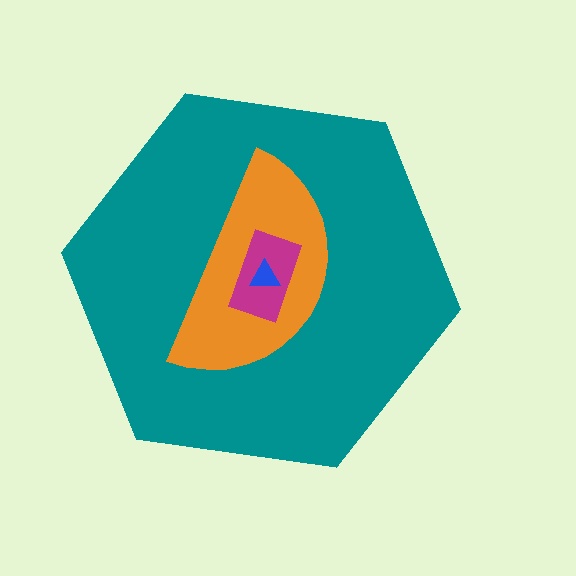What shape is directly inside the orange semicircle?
The magenta rectangle.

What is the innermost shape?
The blue triangle.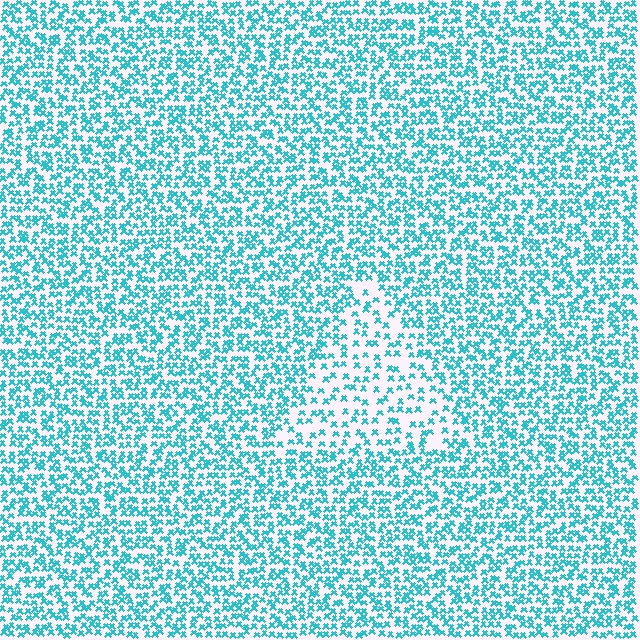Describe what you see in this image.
The image contains small cyan elements arranged at two different densities. A triangle-shaped region is visible where the elements are less densely packed than the surrounding area.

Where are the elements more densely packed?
The elements are more densely packed outside the triangle boundary.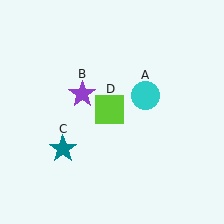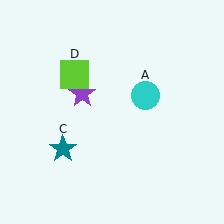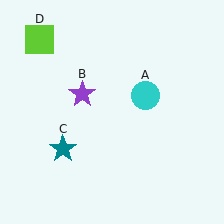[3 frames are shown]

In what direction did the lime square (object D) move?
The lime square (object D) moved up and to the left.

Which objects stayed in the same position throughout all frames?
Cyan circle (object A) and purple star (object B) and teal star (object C) remained stationary.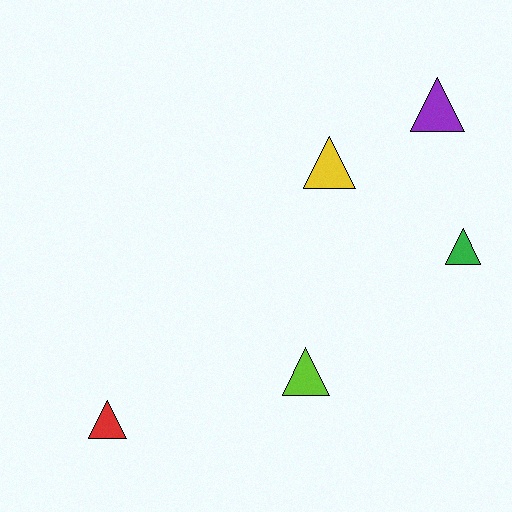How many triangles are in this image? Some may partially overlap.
There are 5 triangles.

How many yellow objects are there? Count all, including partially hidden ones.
There is 1 yellow object.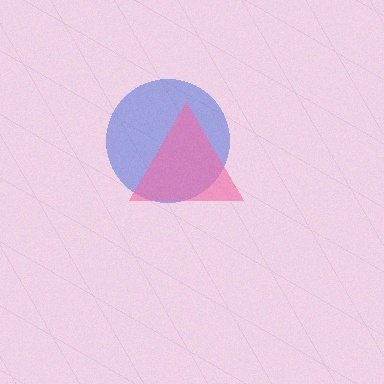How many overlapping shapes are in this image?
There are 2 overlapping shapes in the image.